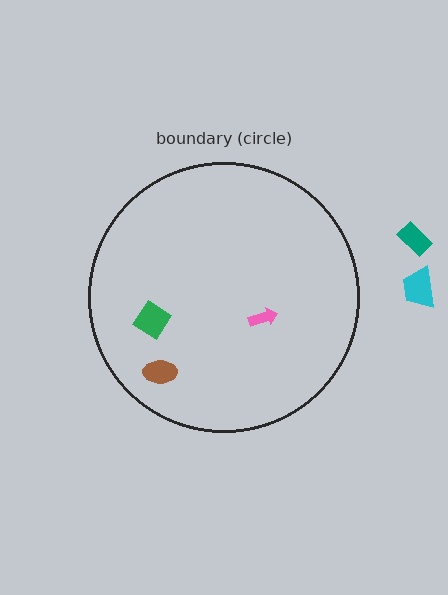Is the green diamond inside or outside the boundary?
Inside.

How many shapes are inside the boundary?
3 inside, 2 outside.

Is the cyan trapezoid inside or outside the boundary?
Outside.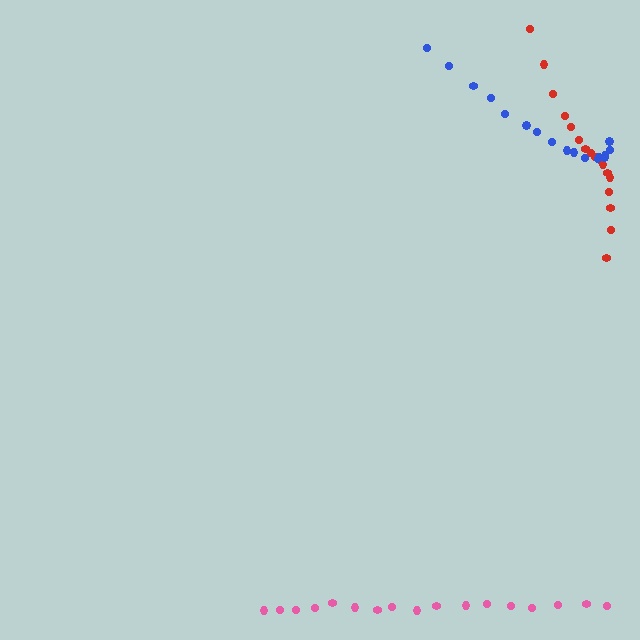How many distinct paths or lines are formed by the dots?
There are 3 distinct paths.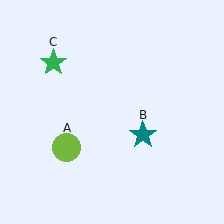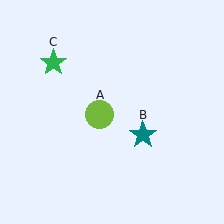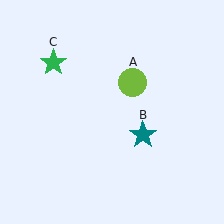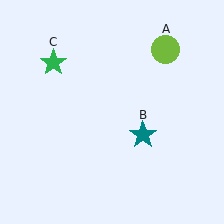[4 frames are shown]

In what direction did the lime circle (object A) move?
The lime circle (object A) moved up and to the right.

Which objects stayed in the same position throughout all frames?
Teal star (object B) and green star (object C) remained stationary.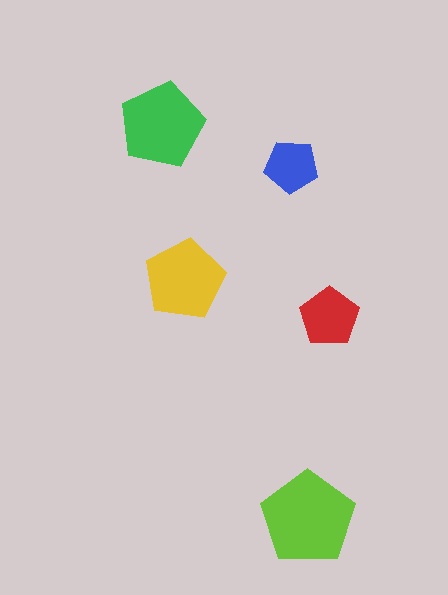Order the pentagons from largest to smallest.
the lime one, the green one, the yellow one, the red one, the blue one.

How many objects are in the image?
There are 5 objects in the image.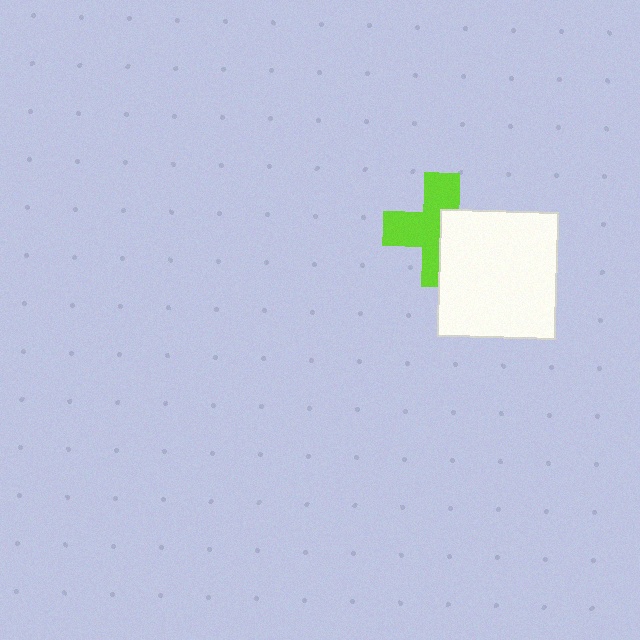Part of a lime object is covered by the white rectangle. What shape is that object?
It is a cross.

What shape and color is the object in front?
The object in front is a white rectangle.